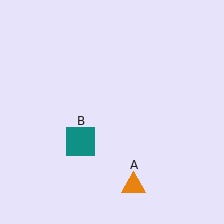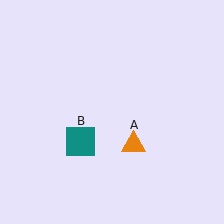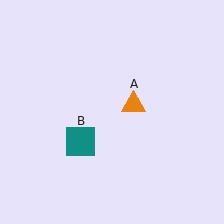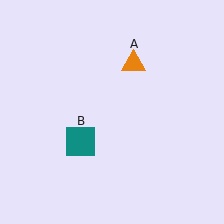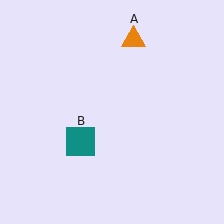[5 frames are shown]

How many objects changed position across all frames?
1 object changed position: orange triangle (object A).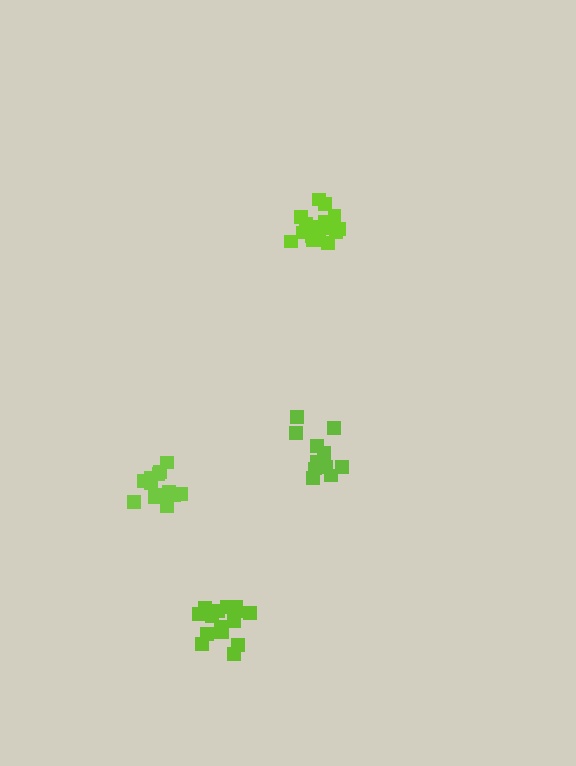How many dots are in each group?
Group 1: 12 dots, Group 2: 18 dots, Group 3: 13 dots, Group 4: 16 dots (59 total).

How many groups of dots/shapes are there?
There are 4 groups.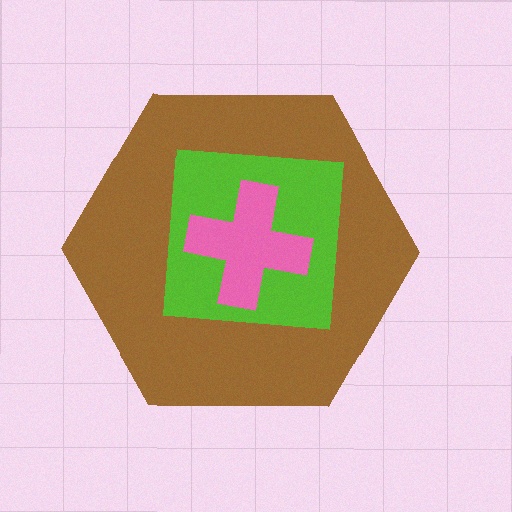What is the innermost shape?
The pink cross.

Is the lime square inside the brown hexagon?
Yes.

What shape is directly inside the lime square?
The pink cross.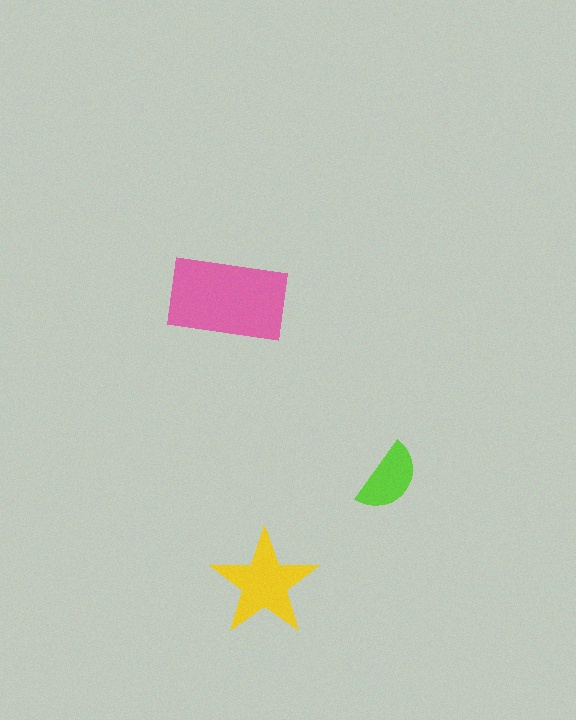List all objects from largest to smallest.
The pink rectangle, the yellow star, the lime semicircle.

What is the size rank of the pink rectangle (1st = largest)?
1st.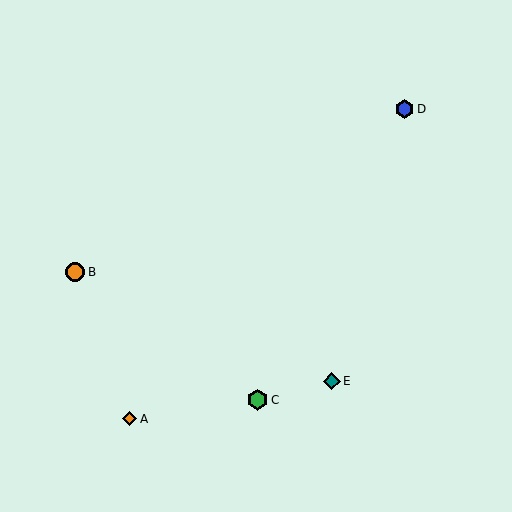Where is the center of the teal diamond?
The center of the teal diamond is at (332, 381).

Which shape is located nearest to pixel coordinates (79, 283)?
The orange circle (labeled B) at (75, 272) is nearest to that location.